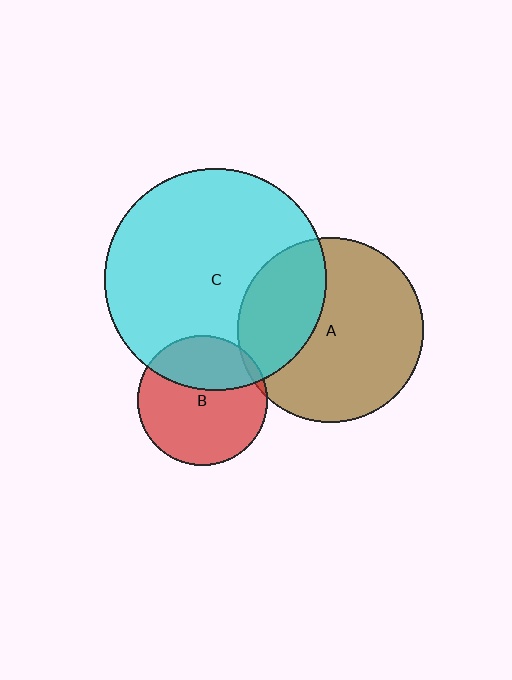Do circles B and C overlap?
Yes.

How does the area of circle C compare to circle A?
Approximately 1.4 times.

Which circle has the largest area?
Circle C (cyan).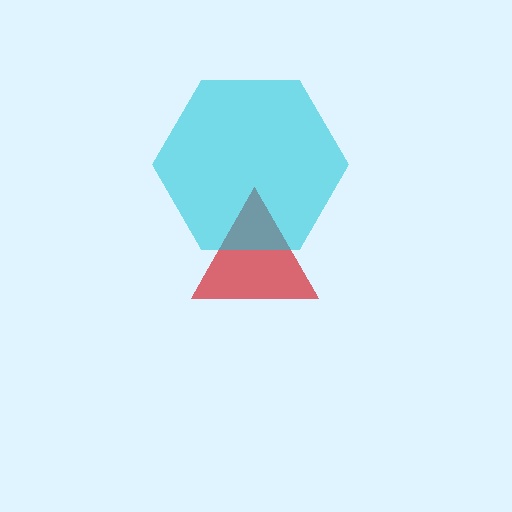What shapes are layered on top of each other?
The layered shapes are: a red triangle, a cyan hexagon.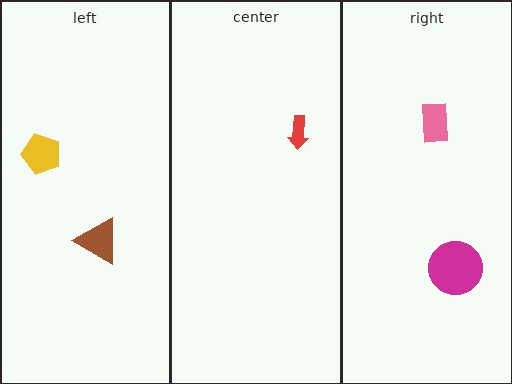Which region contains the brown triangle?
The left region.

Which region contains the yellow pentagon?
The left region.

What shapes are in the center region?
The red arrow.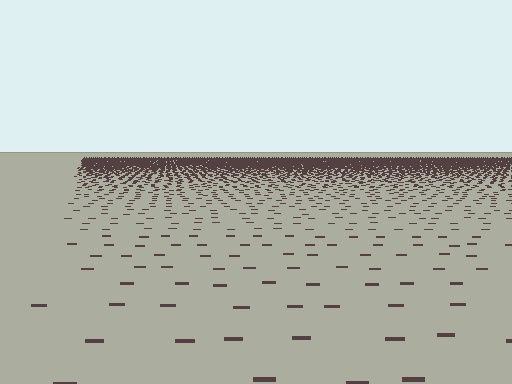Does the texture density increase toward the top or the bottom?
Density increases toward the top.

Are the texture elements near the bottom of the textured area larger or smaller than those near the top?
Larger. Near the bottom, elements are closer to the viewer and appear at a bigger on-screen size.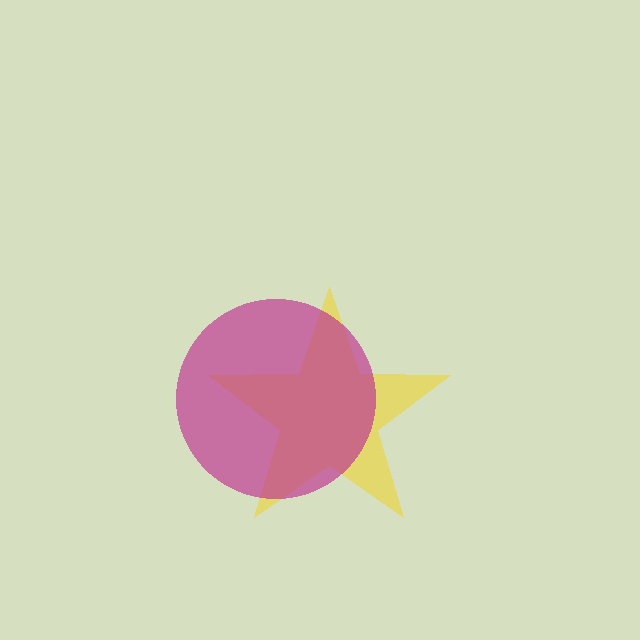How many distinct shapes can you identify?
There are 2 distinct shapes: a yellow star, a magenta circle.